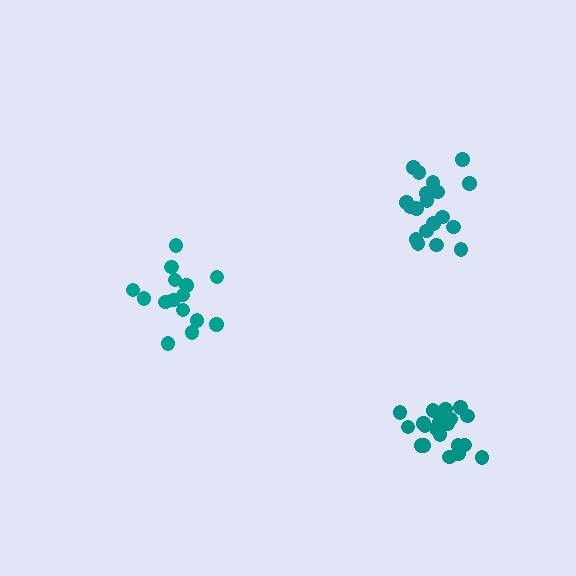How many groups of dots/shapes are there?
There are 3 groups.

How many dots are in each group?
Group 1: 19 dots, Group 2: 15 dots, Group 3: 21 dots (55 total).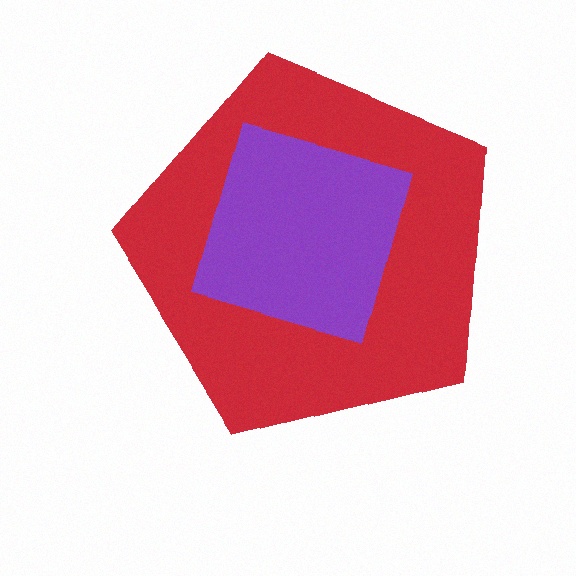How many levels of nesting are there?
2.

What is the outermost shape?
The red pentagon.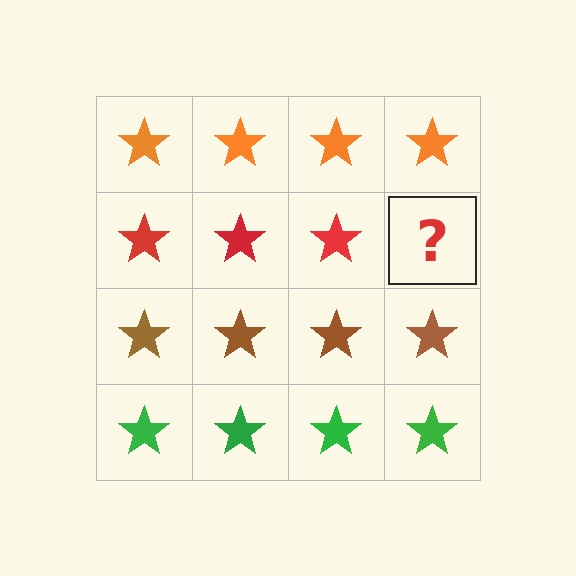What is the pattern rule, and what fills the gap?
The rule is that each row has a consistent color. The gap should be filled with a red star.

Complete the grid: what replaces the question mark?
The question mark should be replaced with a red star.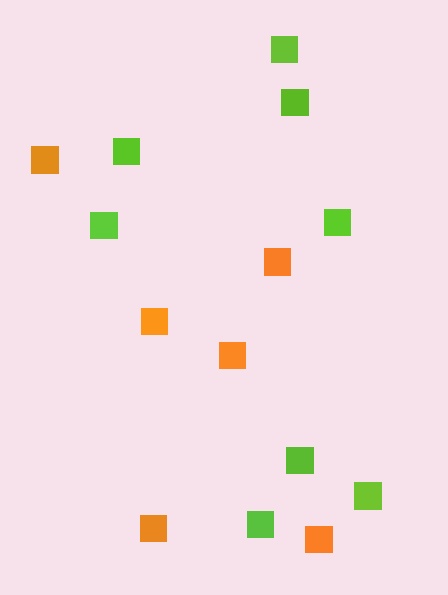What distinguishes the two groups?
There are 2 groups: one group of lime squares (8) and one group of orange squares (6).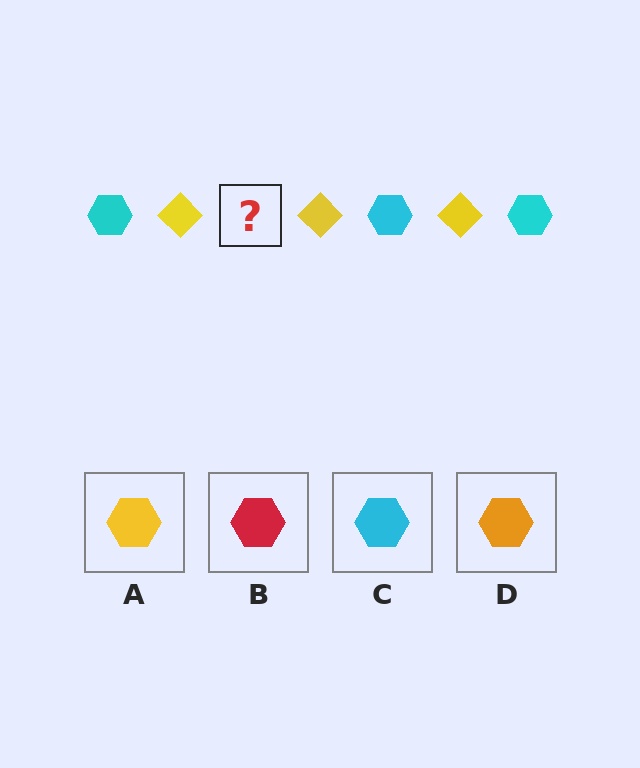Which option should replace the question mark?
Option C.